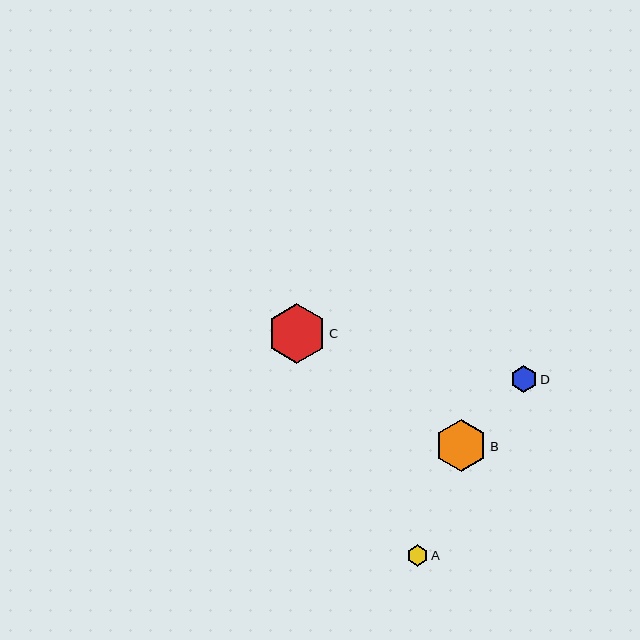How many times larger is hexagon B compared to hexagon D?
Hexagon B is approximately 1.9 times the size of hexagon D.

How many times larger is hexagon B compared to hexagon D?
Hexagon B is approximately 1.9 times the size of hexagon D.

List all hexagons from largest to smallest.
From largest to smallest: C, B, D, A.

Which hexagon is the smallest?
Hexagon A is the smallest with a size of approximately 21 pixels.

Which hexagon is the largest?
Hexagon C is the largest with a size of approximately 59 pixels.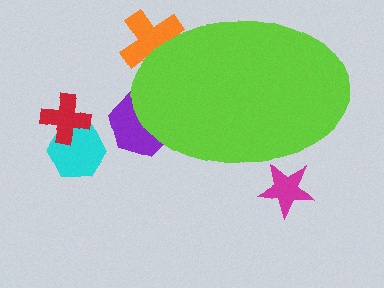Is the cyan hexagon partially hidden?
No, the cyan hexagon is fully visible.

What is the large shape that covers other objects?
A lime ellipse.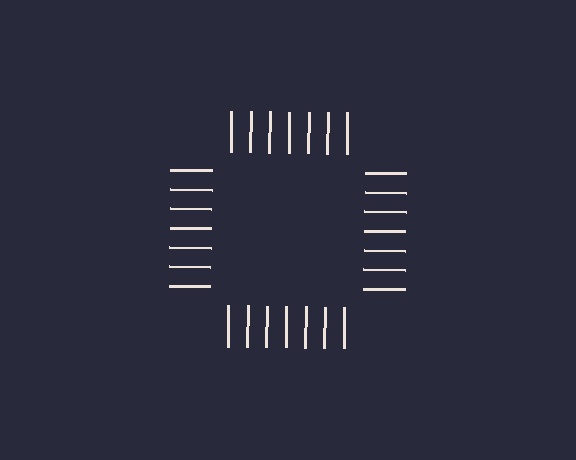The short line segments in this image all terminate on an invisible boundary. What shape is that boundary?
An illusory square — the line segments terminate on its edges but no continuous stroke is drawn.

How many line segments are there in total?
28 — 7 along each of the 4 edges.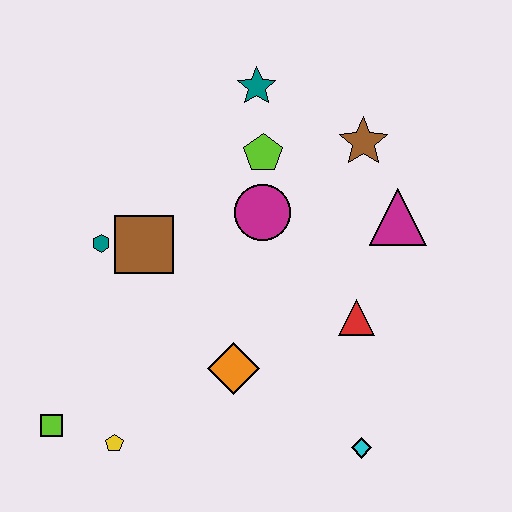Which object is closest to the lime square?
The yellow pentagon is closest to the lime square.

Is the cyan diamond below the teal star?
Yes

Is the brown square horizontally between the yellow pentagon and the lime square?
No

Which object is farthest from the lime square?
The brown star is farthest from the lime square.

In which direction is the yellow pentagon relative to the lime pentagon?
The yellow pentagon is below the lime pentagon.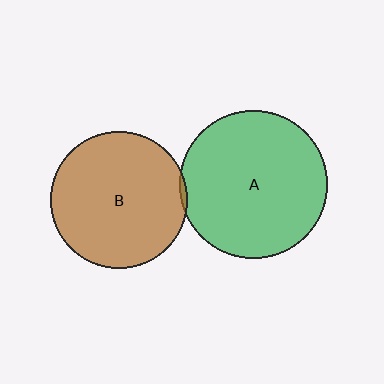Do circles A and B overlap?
Yes.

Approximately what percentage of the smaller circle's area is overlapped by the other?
Approximately 5%.